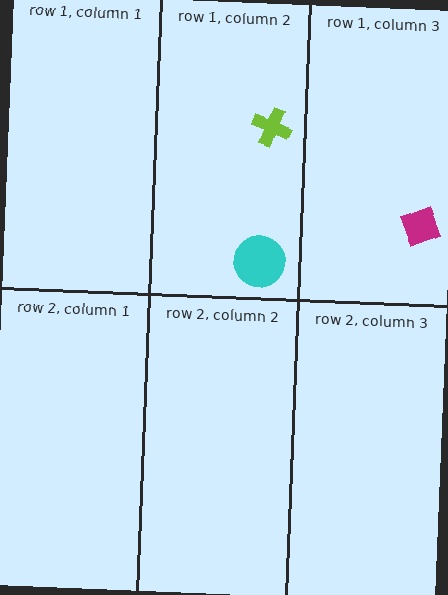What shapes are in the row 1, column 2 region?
The cyan circle, the lime cross.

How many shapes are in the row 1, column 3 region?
1.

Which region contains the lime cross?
The row 1, column 2 region.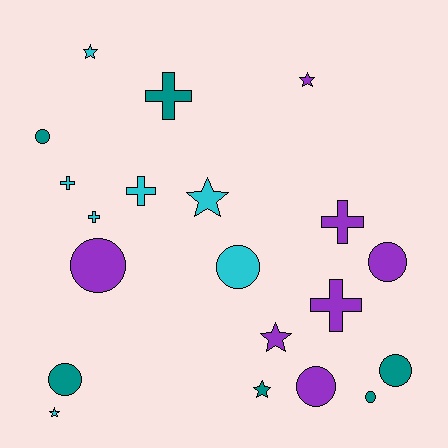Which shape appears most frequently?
Circle, with 8 objects.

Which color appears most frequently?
Cyan, with 7 objects.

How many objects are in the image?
There are 20 objects.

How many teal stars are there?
There is 1 teal star.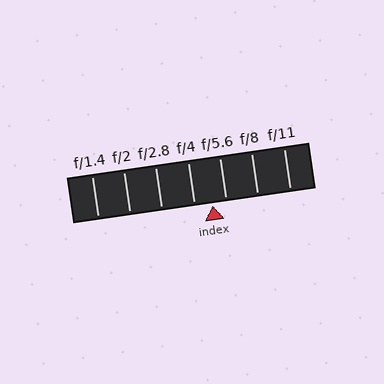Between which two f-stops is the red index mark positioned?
The index mark is between f/4 and f/5.6.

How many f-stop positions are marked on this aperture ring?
There are 7 f-stop positions marked.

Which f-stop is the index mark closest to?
The index mark is closest to f/5.6.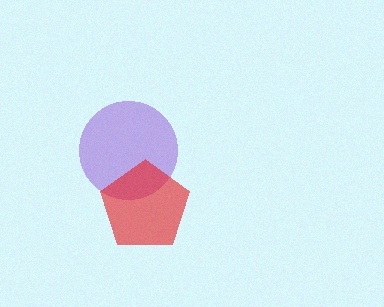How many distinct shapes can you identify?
There are 2 distinct shapes: a purple circle, a red pentagon.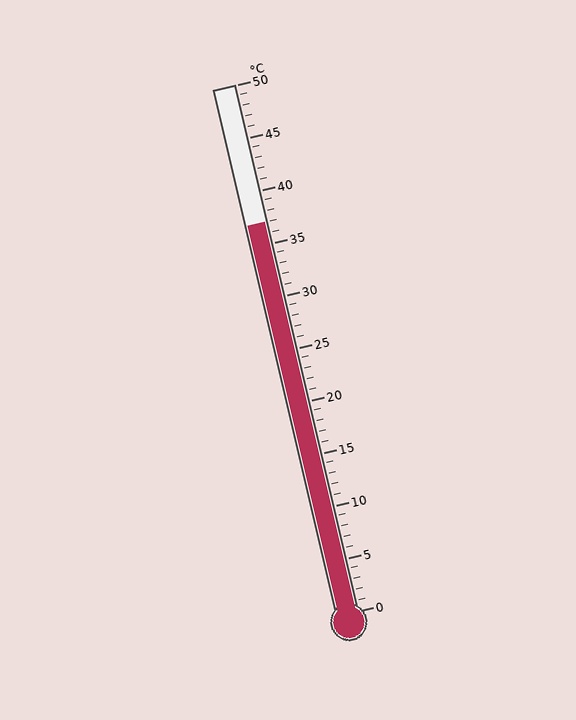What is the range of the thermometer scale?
The thermometer scale ranges from 0°C to 50°C.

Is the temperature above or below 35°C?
The temperature is above 35°C.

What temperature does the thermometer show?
The thermometer shows approximately 37°C.